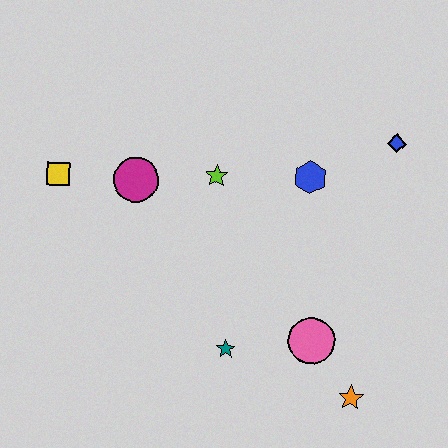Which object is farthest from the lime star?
The orange star is farthest from the lime star.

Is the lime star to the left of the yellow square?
No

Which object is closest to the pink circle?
The orange star is closest to the pink circle.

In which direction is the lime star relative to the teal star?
The lime star is above the teal star.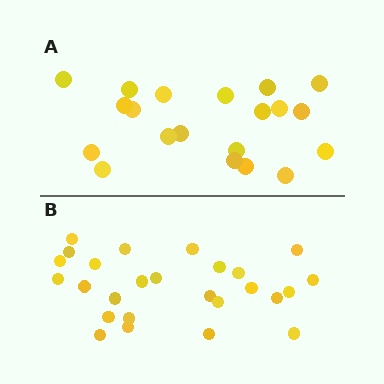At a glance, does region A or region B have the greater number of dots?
Region B (the bottom region) has more dots.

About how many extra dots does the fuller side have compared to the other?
Region B has about 6 more dots than region A.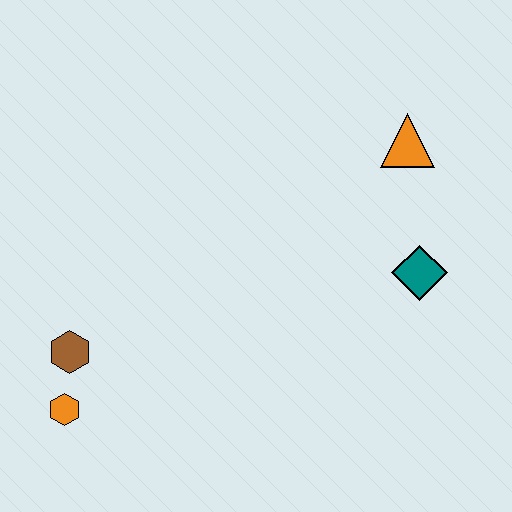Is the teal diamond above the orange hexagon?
Yes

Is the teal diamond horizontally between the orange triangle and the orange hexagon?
No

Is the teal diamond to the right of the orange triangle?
Yes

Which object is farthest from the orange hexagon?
The orange triangle is farthest from the orange hexagon.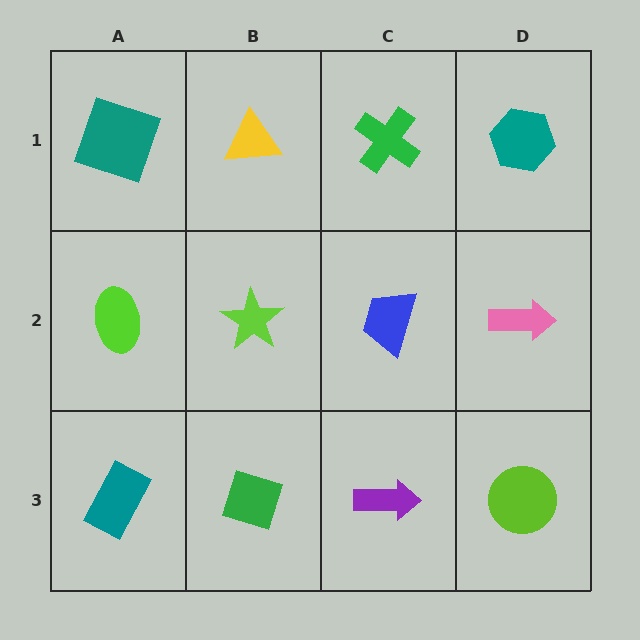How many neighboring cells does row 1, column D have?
2.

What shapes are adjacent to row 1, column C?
A blue trapezoid (row 2, column C), a yellow triangle (row 1, column B), a teal hexagon (row 1, column D).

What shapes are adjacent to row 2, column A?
A teal square (row 1, column A), a teal rectangle (row 3, column A), a lime star (row 2, column B).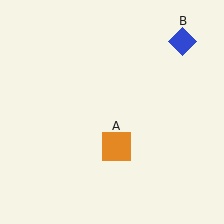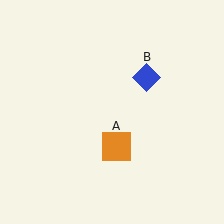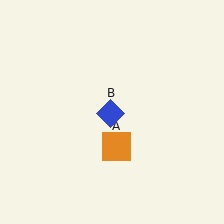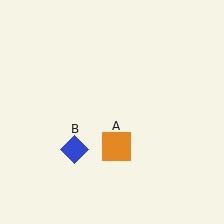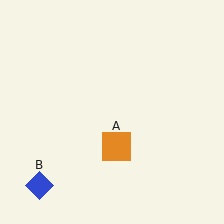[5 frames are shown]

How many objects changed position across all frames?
1 object changed position: blue diamond (object B).